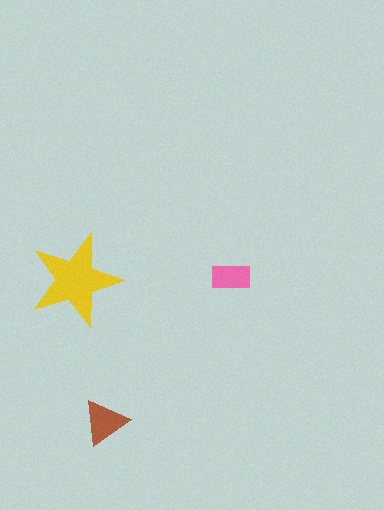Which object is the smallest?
The pink rectangle.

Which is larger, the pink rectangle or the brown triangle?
The brown triangle.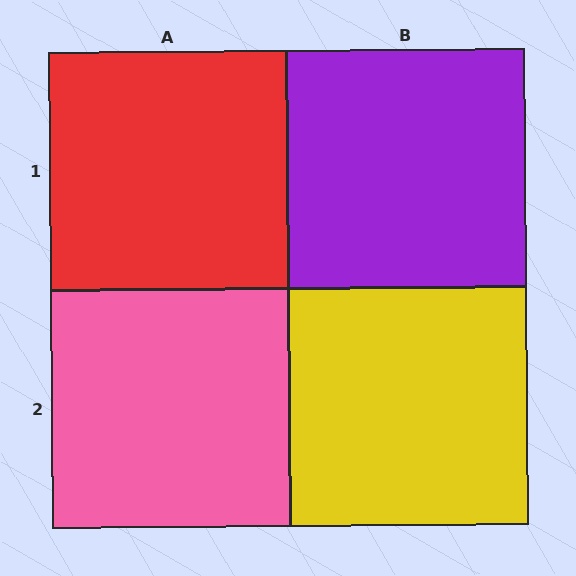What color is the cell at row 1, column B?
Purple.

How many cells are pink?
1 cell is pink.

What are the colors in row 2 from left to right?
Pink, yellow.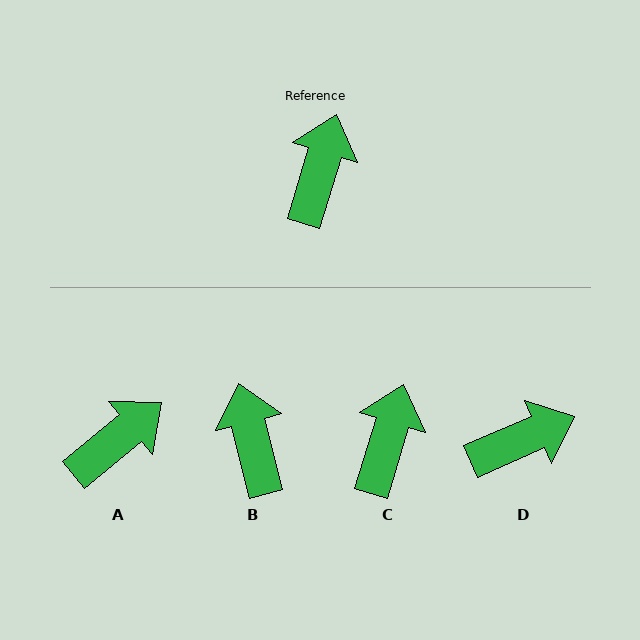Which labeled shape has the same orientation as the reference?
C.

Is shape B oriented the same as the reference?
No, it is off by about 31 degrees.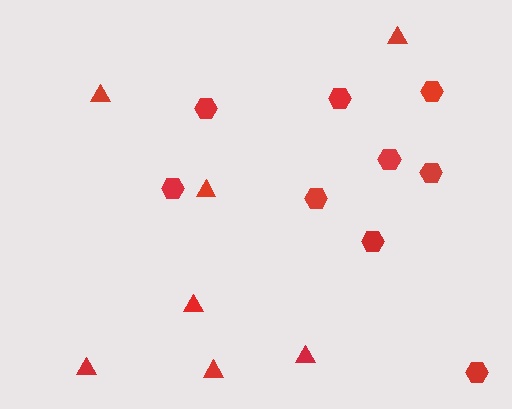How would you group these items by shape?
There are 2 groups: one group of hexagons (9) and one group of triangles (7).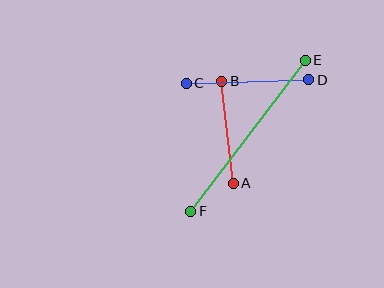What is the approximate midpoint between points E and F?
The midpoint is at approximately (248, 136) pixels.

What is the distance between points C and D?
The distance is approximately 122 pixels.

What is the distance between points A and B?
The distance is approximately 103 pixels.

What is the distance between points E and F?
The distance is approximately 189 pixels.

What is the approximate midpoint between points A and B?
The midpoint is at approximately (227, 132) pixels.